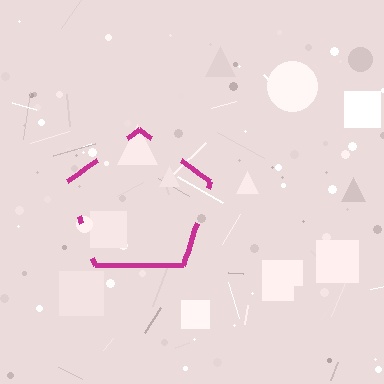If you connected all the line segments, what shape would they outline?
They would outline a pentagon.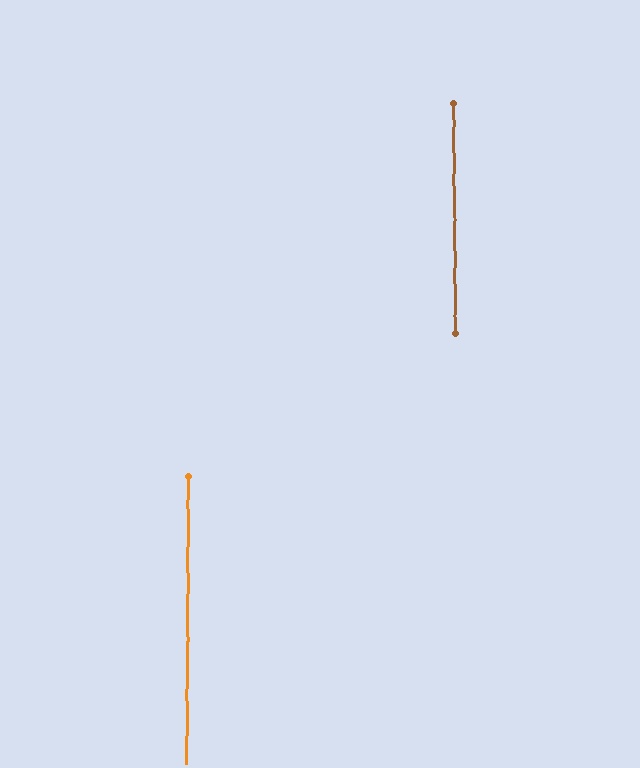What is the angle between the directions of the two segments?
Approximately 1 degree.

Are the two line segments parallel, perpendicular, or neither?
Parallel — their directions differ by only 0.8°.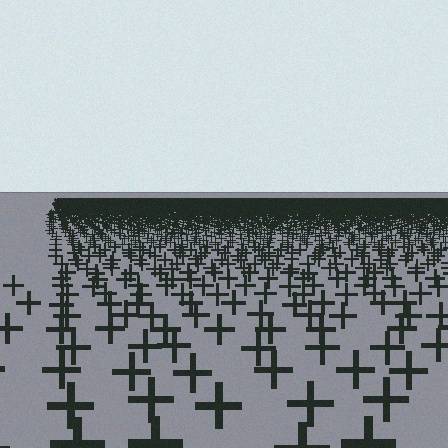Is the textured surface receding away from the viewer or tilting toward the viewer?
The surface is receding away from the viewer. Texture elements get smaller and denser toward the top.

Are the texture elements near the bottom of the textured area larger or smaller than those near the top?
Larger. Near the bottom, elements are closer to the viewer and appear at a bigger on-screen size.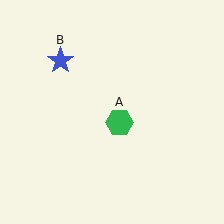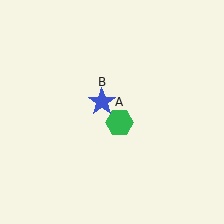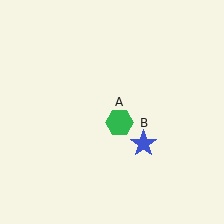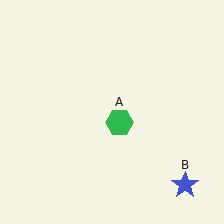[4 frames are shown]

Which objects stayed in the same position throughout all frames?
Green hexagon (object A) remained stationary.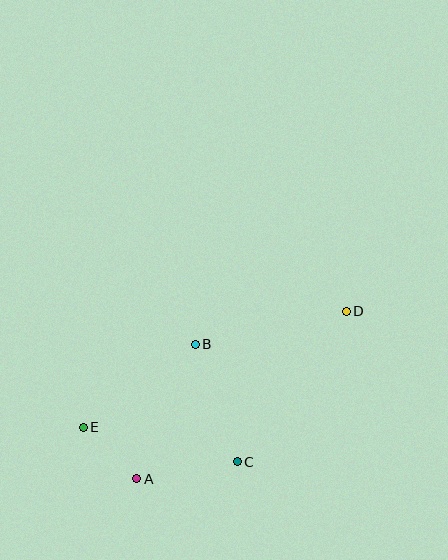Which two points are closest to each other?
Points A and E are closest to each other.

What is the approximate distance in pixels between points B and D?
The distance between B and D is approximately 155 pixels.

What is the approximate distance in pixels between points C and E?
The distance between C and E is approximately 157 pixels.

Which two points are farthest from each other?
Points D and E are farthest from each other.